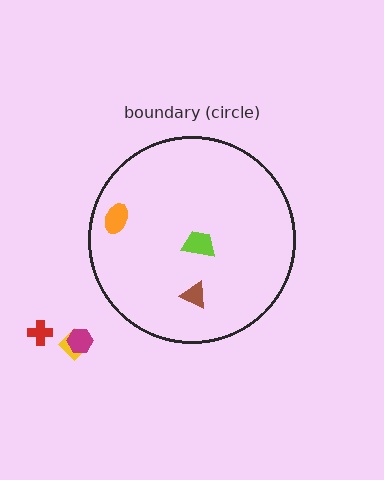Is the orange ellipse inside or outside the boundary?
Inside.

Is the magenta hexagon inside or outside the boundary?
Outside.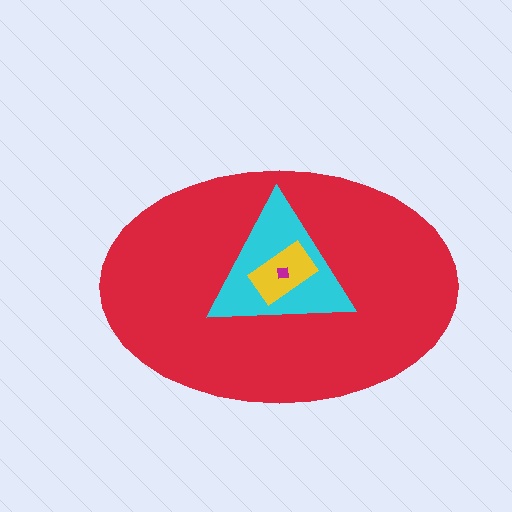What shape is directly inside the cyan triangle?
The yellow rectangle.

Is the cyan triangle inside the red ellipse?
Yes.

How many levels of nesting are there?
4.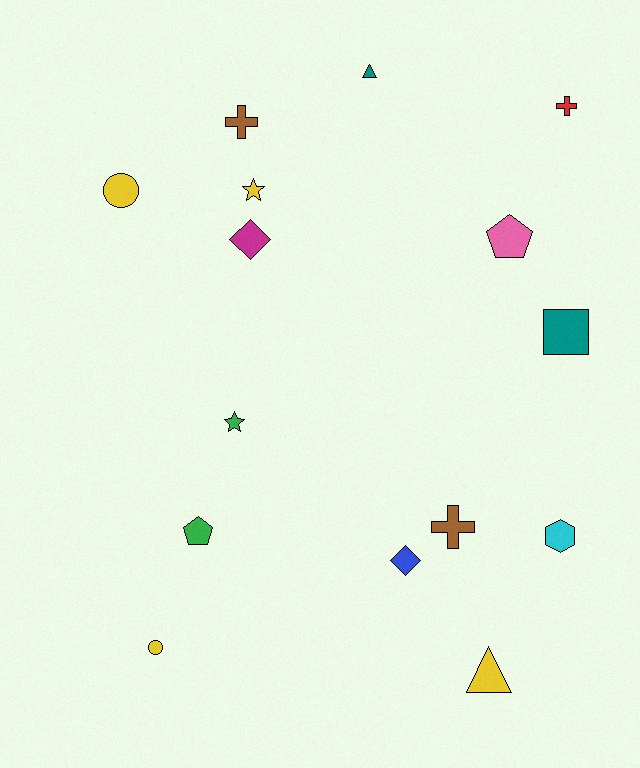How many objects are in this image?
There are 15 objects.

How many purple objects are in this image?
There are no purple objects.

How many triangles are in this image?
There are 2 triangles.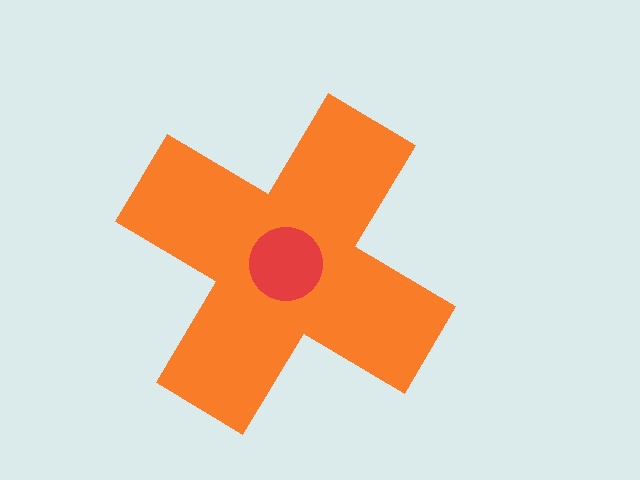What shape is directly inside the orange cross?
The red circle.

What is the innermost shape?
The red circle.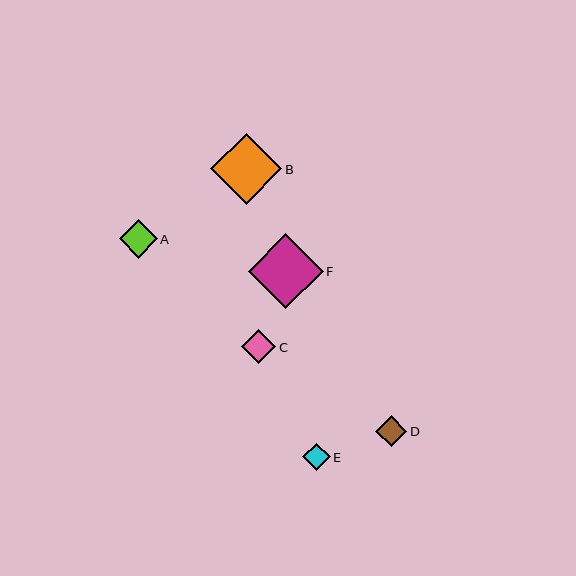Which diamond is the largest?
Diamond F is the largest with a size of approximately 75 pixels.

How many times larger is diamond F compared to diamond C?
Diamond F is approximately 2.2 times the size of diamond C.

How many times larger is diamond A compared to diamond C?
Diamond A is approximately 1.1 times the size of diamond C.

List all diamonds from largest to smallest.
From largest to smallest: F, B, A, C, D, E.